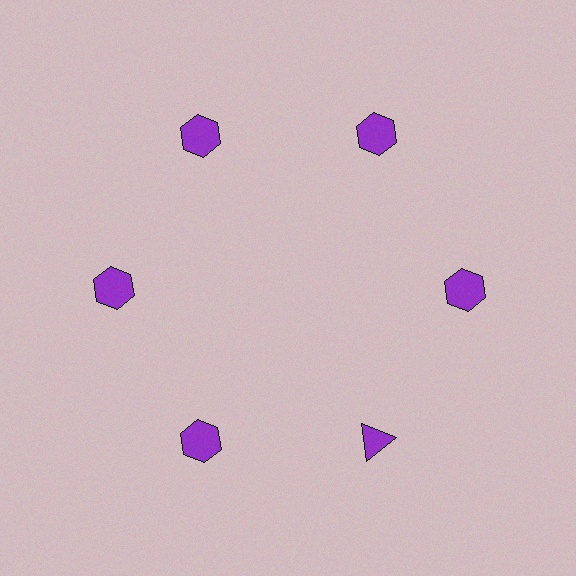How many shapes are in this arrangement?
There are 6 shapes arranged in a ring pattern.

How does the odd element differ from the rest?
It has a different shape: triangle instead of hexagon.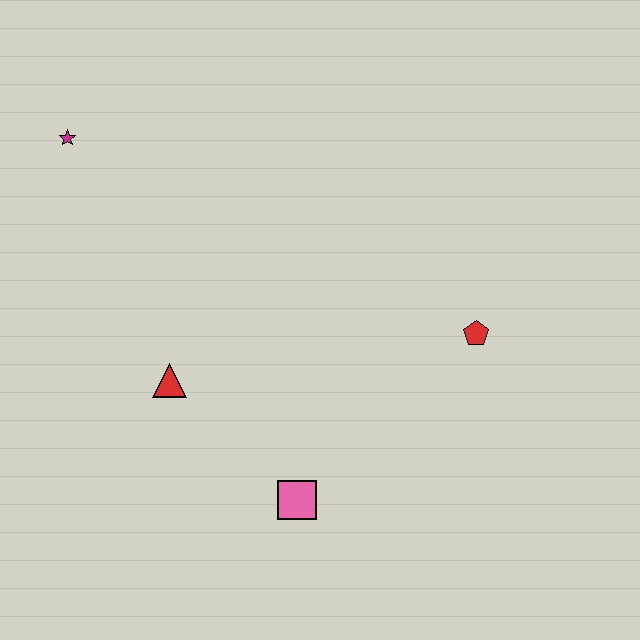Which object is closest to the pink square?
The red triangle is closest to the pink square.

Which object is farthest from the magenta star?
The red pentagon is farthest from the magenta star.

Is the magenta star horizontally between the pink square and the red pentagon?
No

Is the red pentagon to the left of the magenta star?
No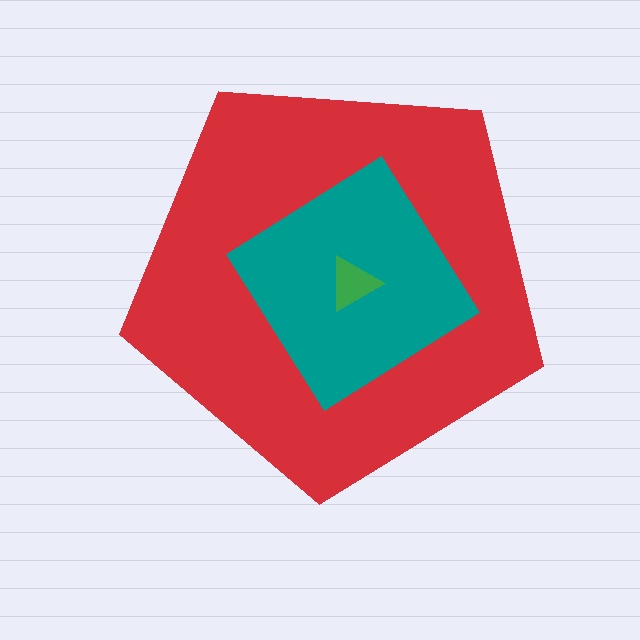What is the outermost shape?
The red pentagon.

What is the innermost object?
The green triangle.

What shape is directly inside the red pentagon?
The teal diamond.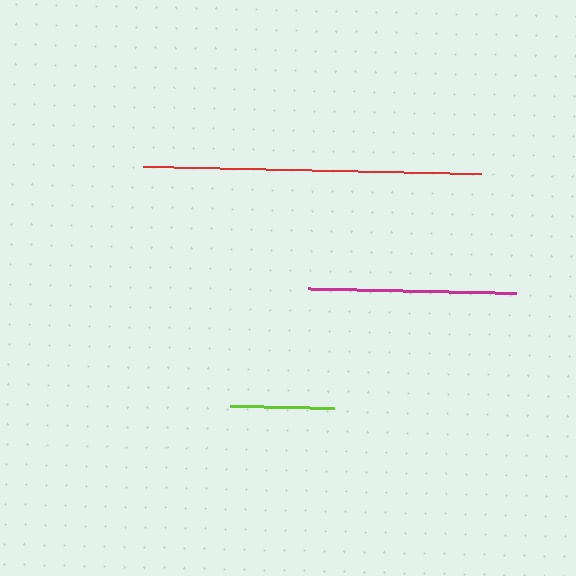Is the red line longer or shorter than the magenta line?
The red line is longer than the magenta line.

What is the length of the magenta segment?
The magenta segment is approximately 208 pixels long.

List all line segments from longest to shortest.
From longest to shortest: red, magenta, lime.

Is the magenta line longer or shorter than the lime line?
The magenta line is longer than the lime line.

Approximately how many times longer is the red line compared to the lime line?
The red line is approximately 3.2 times the length of the lime line.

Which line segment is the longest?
The red line is the longest at approximately 338 pixels.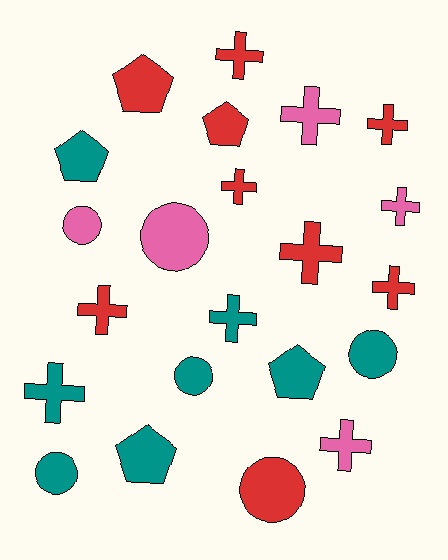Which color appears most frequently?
Red, with 9 objects.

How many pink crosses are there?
There are 3 pink crosses.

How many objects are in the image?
There are 22 objects.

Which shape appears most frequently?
Cross, with 11 objects.